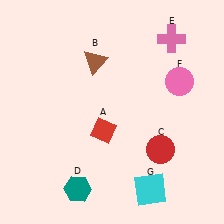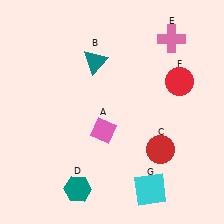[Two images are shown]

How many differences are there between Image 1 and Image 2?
There are 3 differences between the two images.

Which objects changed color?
A changed from red to pink. B changed from brown to teal. F changed from pink to red.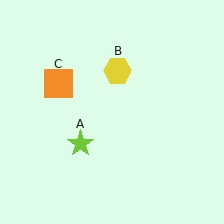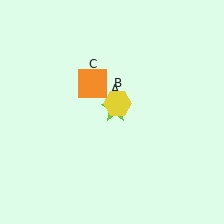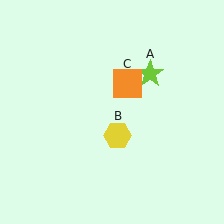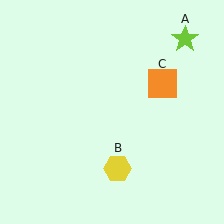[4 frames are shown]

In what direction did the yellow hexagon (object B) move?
The yellow hexagon (object B) moved down.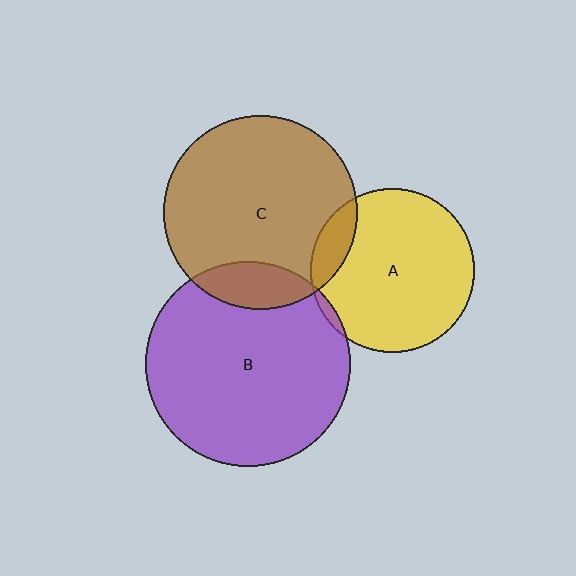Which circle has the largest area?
Circle B (purple).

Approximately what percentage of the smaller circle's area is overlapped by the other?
Approximately 15%.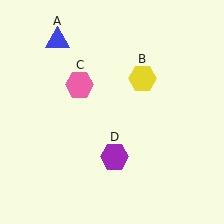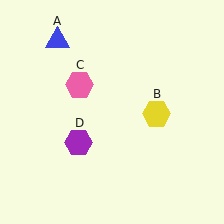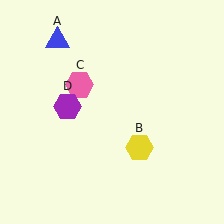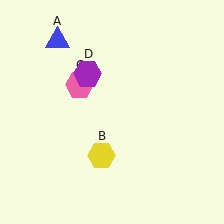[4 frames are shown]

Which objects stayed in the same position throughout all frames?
Blue triangle (object A) and pink hexagon (object C) remained stationary.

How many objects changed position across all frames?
2 objects changed position: yellow hexagon (object B), purple hexagon (object D).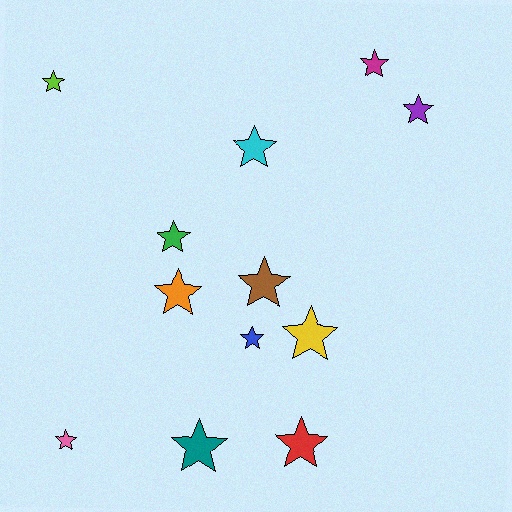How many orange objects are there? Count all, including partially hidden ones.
There is 1 orange object.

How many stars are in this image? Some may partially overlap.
There are 12 stars.